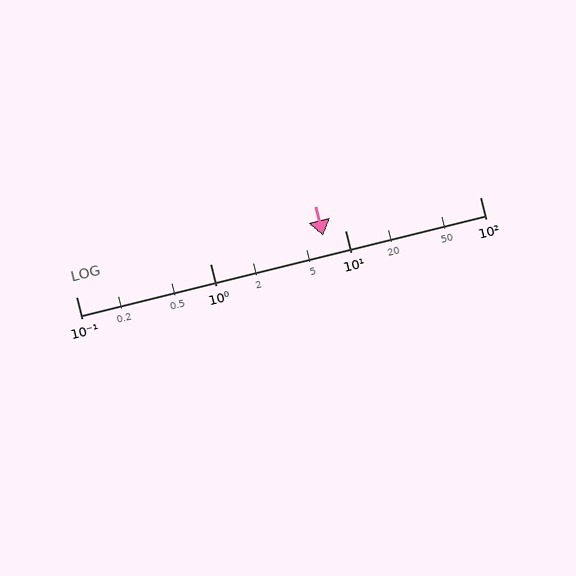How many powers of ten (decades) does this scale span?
The scale spans 3 decades, from 0.1 to 100.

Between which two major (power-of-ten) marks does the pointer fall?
The pointer is between 1 and 10.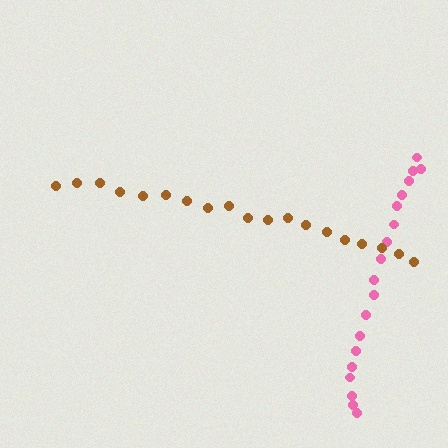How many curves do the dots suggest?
There are 2 distinct paths.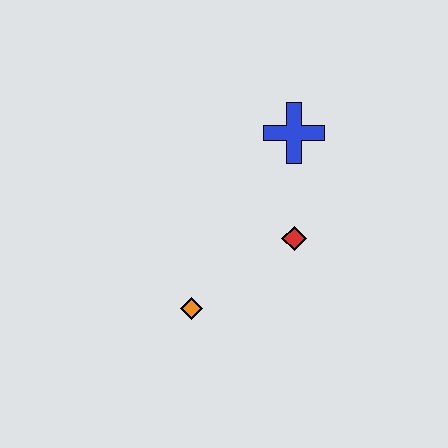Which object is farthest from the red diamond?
The orange diamond is farthest from the red diamond.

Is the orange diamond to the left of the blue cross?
Yes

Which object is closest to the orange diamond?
The red diamond is closest to the orange diamond.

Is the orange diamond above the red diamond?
No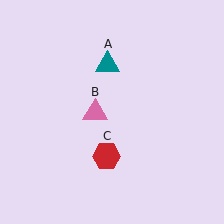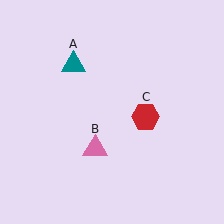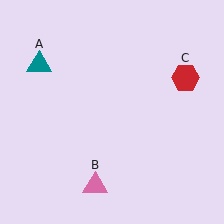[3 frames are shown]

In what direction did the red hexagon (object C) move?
The red hexagon (object C) moved up and to the right.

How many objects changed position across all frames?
3 objects changed position: teal triangle (object A), pink triangle (object B), red hexagon (object C).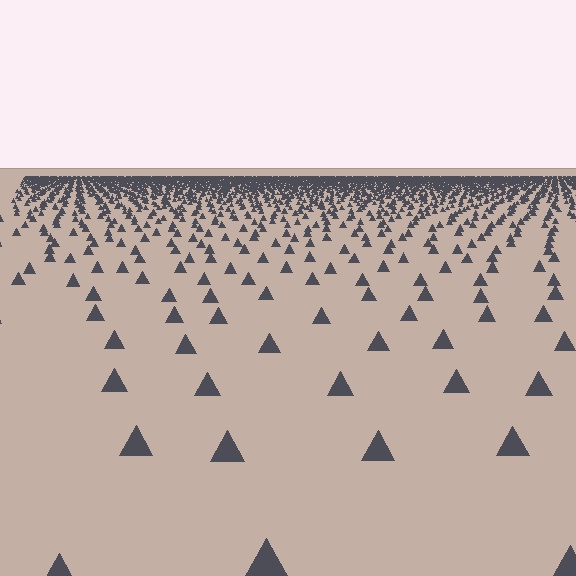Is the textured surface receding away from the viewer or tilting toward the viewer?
The surface is receding away from the viewer. Texture elements get smaller and denser toward the top.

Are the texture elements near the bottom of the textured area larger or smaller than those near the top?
Larger. Near the bottom, elements are closer to the viewer and appear at a bigger on-screen size.